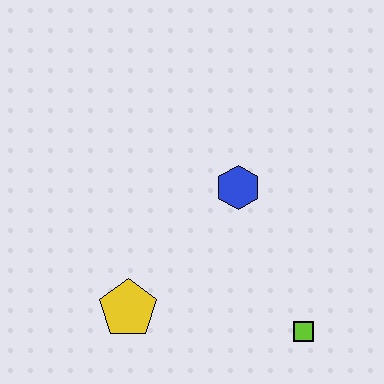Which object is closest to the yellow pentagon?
The blue hexagon is closest to the yellow pentagon.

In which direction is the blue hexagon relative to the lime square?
The blue hexagon is above the lime square.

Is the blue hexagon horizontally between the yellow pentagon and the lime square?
Yes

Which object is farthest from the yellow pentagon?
The lime square is farthest from the yellow pentagon.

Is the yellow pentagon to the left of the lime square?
Yes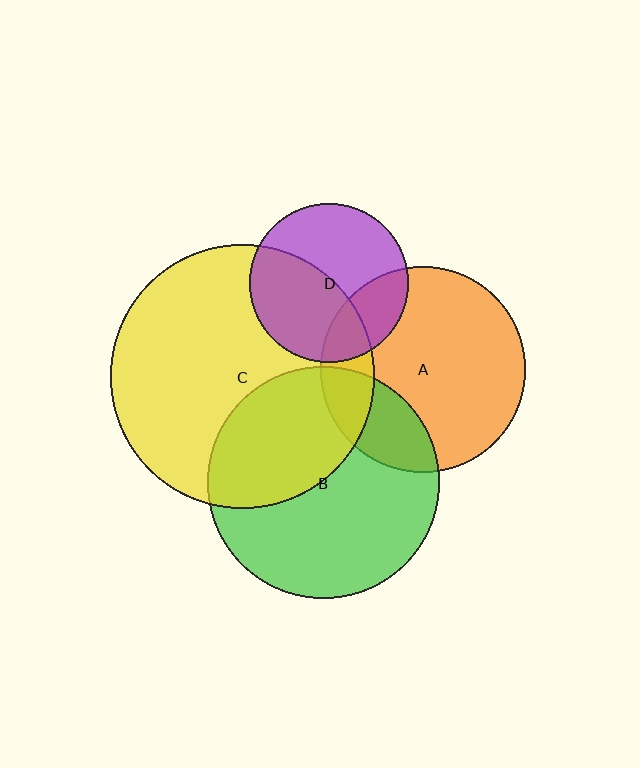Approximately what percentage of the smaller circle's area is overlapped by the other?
Approximately 20%.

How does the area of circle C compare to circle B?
Approximately 1.3 times.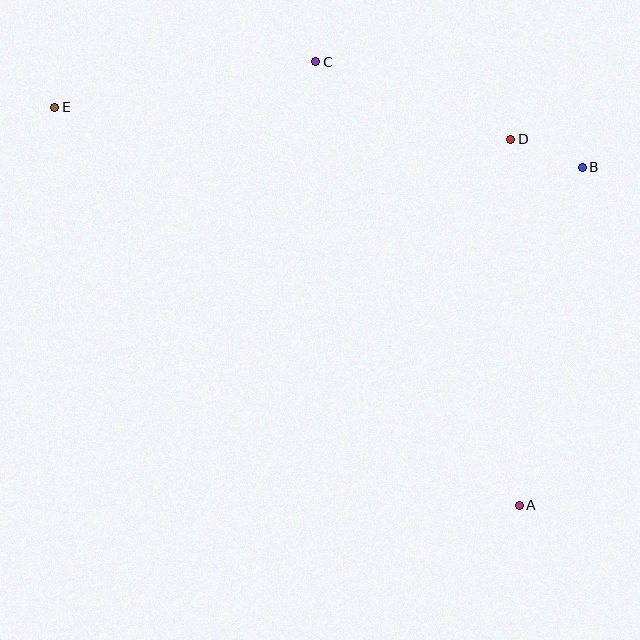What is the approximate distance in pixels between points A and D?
The distance between A and D is approximately 366 pixels.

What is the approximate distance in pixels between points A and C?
The distance between A and C is approximately 488 pixels.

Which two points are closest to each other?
Points B and D are closest to each other.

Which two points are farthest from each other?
Points A and E are farthest from each other.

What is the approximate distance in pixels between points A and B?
The distance between A and B is approximately 344 pixels.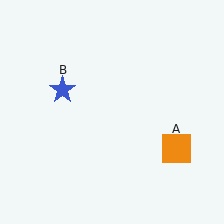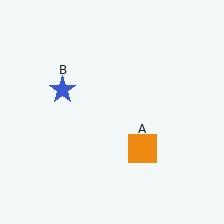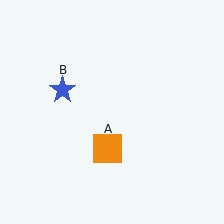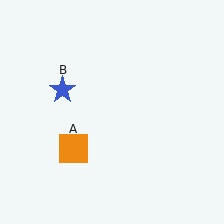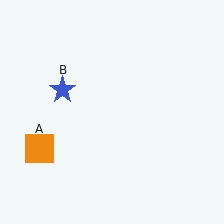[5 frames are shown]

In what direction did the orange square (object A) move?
The orange square (object A) moved left.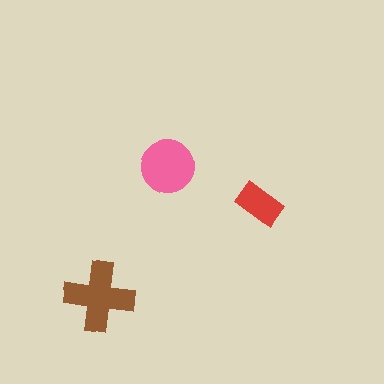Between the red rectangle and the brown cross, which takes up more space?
The brown cross.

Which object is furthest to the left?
The brown cross is leftmost.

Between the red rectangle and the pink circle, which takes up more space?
The pink circle.